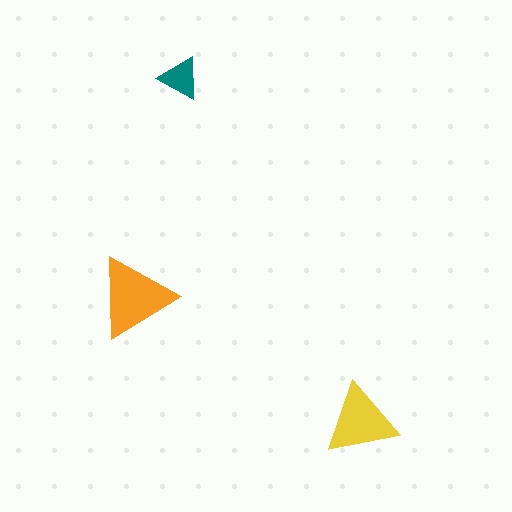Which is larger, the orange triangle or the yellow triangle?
The orange one.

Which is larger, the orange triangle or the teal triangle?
The orange one.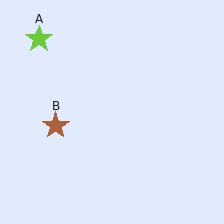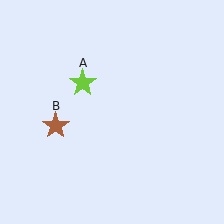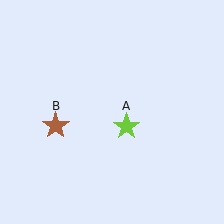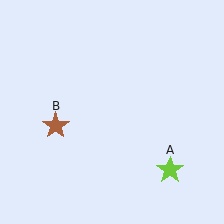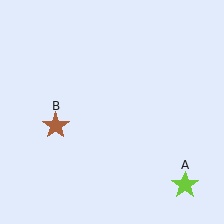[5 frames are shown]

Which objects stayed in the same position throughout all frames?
Brown star (object B) remained stationary.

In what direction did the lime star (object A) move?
The lime star (object A) moved down and to the right.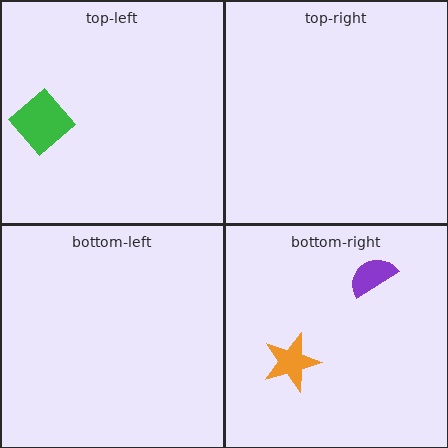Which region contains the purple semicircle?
The bottom-right region.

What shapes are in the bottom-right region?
The purple semicircle, the orange star.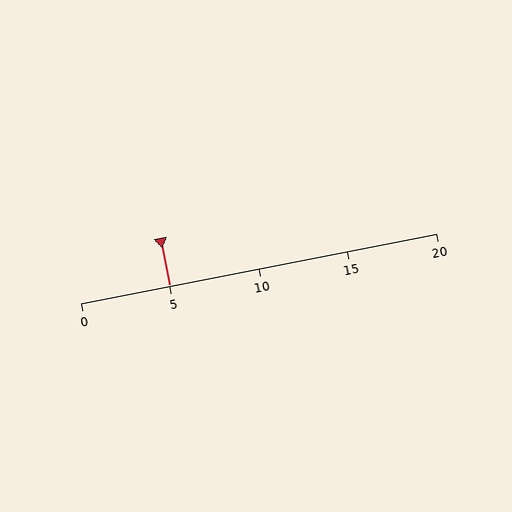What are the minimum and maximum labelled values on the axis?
The axis runs from 0 to 20.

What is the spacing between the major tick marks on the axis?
The major ticks are spaced 5 apart.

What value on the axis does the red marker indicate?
The marker indicates approximately 5.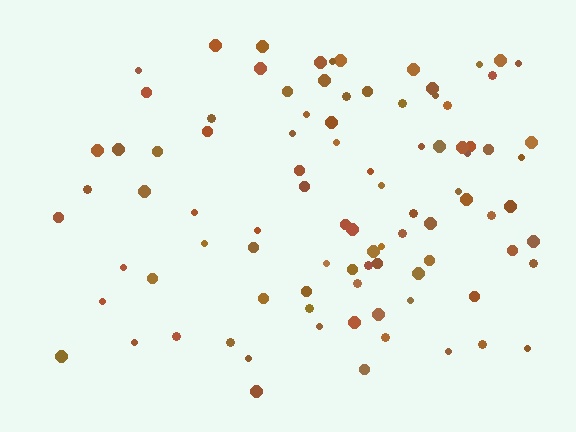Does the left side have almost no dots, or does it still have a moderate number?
Still a moderate number, just noticeably fewer than the right.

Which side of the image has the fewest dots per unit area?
The left.